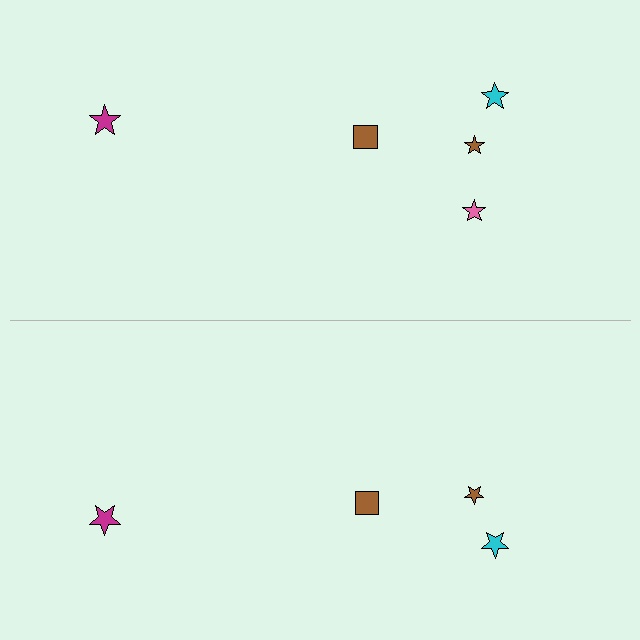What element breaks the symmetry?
A pink star is missing from the bottom side.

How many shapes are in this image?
There are 9 shapes in this image.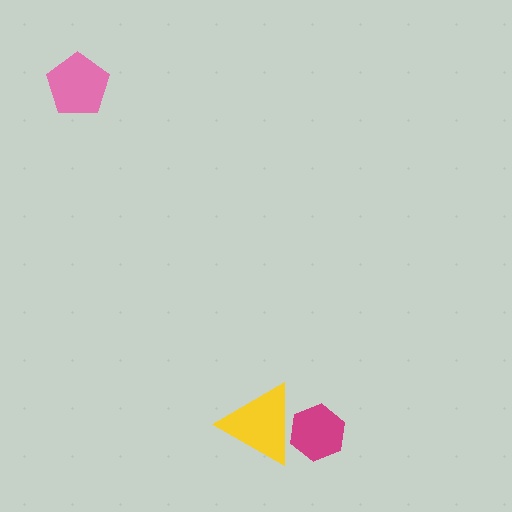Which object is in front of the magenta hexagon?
The yellow triangle is in front of the magenta hexagon.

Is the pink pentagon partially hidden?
No, no other shape covers it.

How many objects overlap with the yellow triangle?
1 object overlaps with the yellow triangle.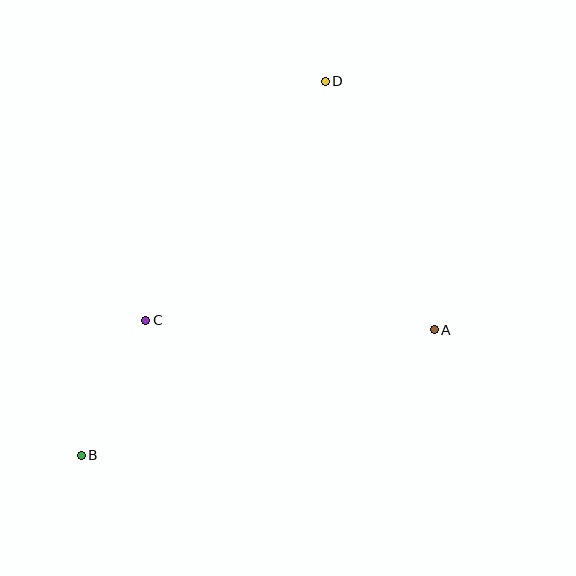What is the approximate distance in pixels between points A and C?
The distance between A and C is approximately 289 pixels.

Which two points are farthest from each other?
Points B and D are farthest from each other.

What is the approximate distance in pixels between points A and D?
The distance between A and D is approximately 271 pixels.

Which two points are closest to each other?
Points B and C are closest to each other.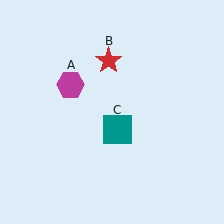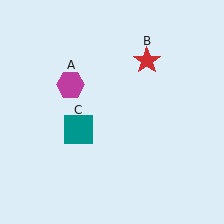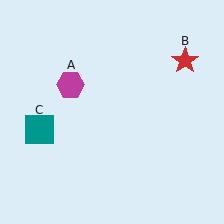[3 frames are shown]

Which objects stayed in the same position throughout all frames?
Magenta hexagon (object A) remained stationary.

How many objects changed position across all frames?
2 objects changed position: red star (object B), teal square (object C).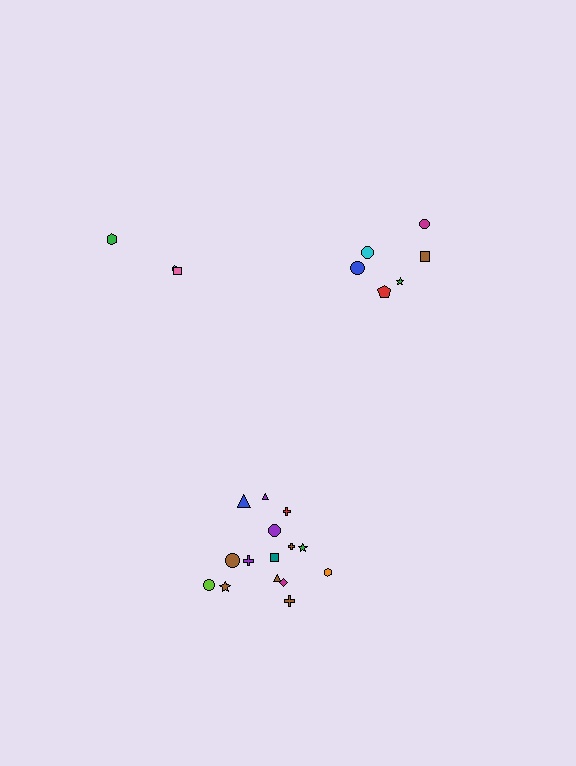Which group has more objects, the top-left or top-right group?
The top-right group.